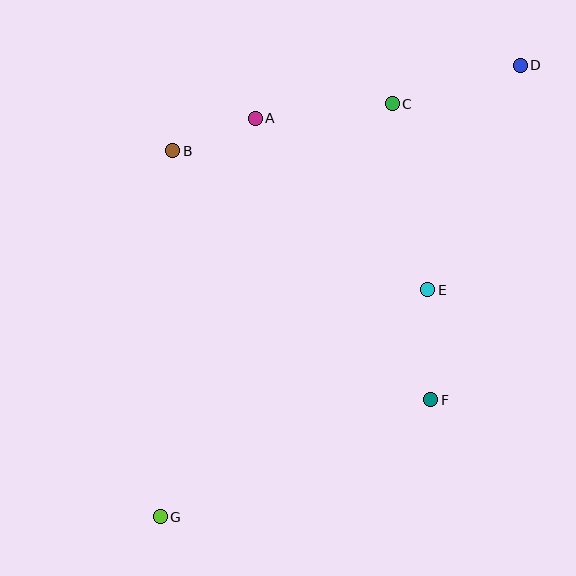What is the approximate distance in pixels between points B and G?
The distance between B and G is approximately 366 pixels.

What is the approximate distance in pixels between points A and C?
The distance between A and C is approximately 138 pixels.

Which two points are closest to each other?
Points A and B are closest to each other.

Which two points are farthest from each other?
Points D and G are farthest from each other.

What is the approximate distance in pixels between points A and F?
The distance between A and F is approximately 332 pixels.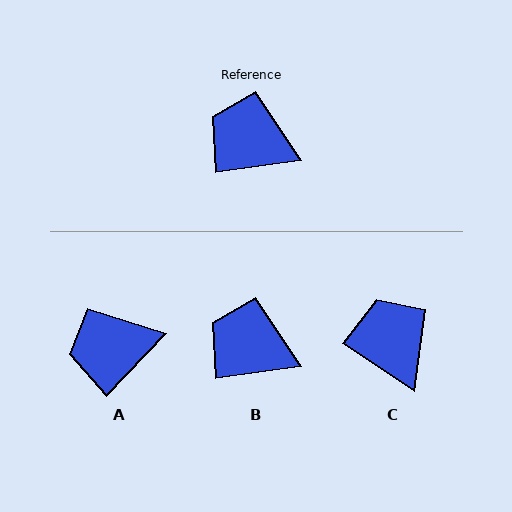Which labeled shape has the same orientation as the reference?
B.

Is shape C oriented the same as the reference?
No, it is off by about 42 degrees.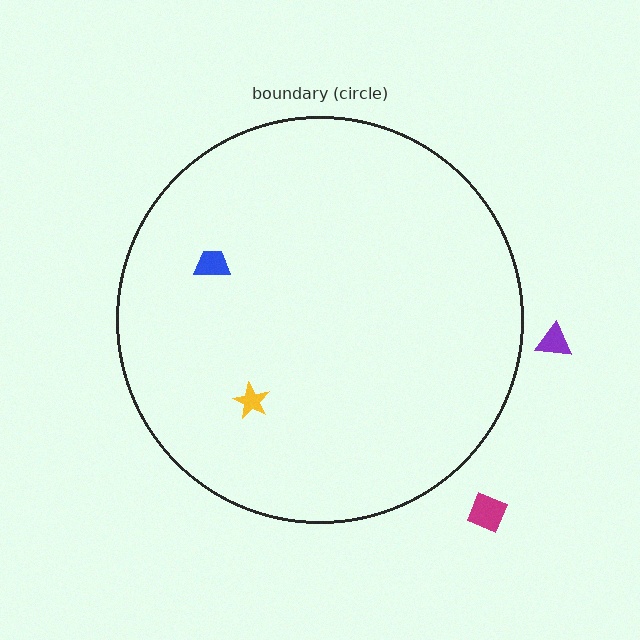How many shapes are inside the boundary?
2 inside, 2 outside.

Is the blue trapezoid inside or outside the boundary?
Inside.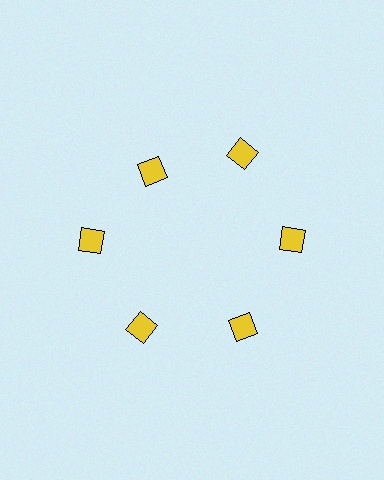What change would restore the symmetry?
The symmetry would be restored by moving it outward, back onto the ring so that all 6 squares sit at equal angles and equal distance from the center.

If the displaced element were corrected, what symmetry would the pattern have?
It would have 6-fold rotational symmetry — the pattern would map onto itself every 60 degrees.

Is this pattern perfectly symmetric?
No. The 6 yellow squares are arranged in a ring, but one element near the 11 o'clock position is pulled inward toward the center, breaking the 6-fold rotational symmetry.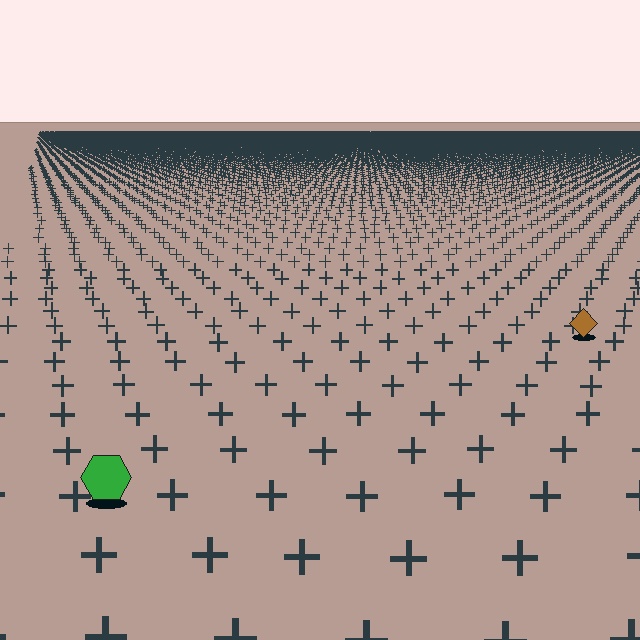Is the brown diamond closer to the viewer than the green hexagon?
No. The green hexagon is closer — you can tell from the texture gradient: the ground texture is coarser near it.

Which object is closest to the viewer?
The green hexagon is closest. The texture marks near it are larger and more spread out.